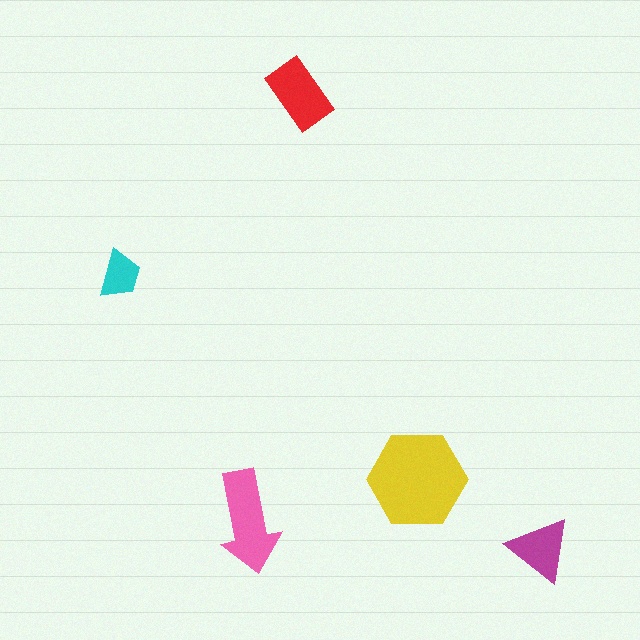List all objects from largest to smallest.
The yellow hexagon, the pink arrow, the red rectangle, the magenta triangle, the cyan trapezoid.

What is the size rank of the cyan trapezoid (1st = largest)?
5th.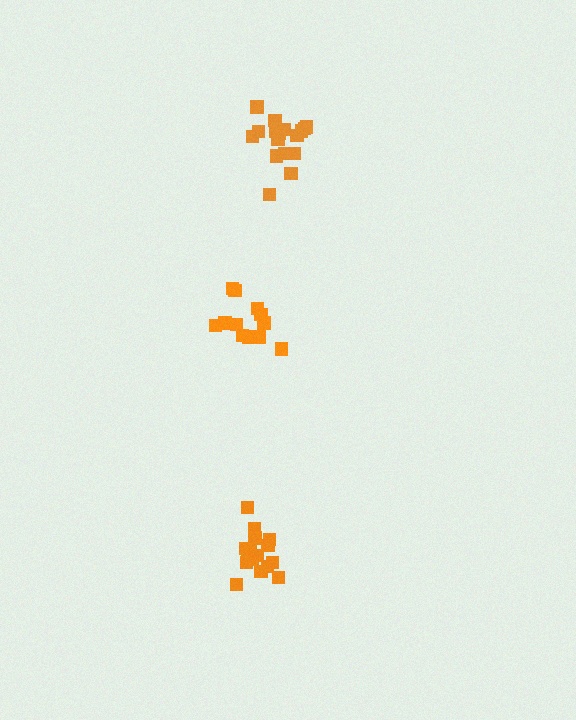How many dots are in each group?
Group 1: 17 dots, Group 2: 16 dots, Group 3: 13 dots (46 total).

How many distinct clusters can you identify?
There are 3 distinct clusters.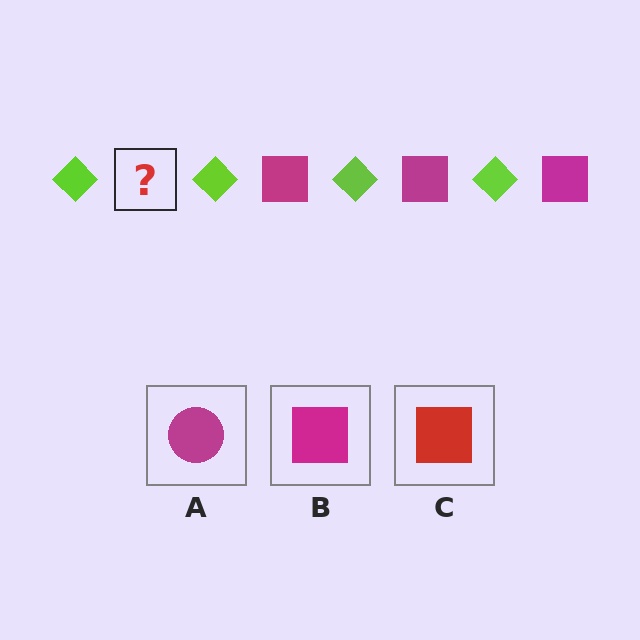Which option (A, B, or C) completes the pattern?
B.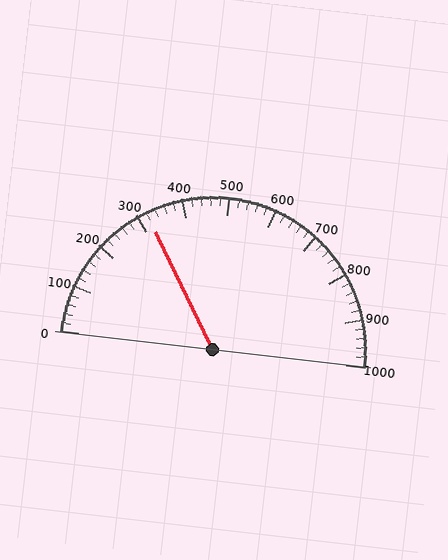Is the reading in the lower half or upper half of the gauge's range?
The reading is in the lower half of the range (0 to 1000).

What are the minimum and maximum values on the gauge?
The gauge ranges from 0 to 1000.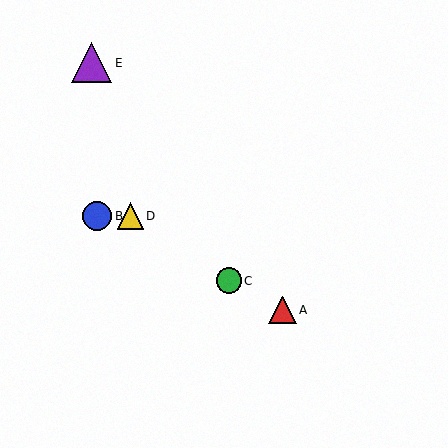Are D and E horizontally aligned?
No, D is at y≈216 and E is at y≈63.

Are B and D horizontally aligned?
Yes, both are at y≈216.